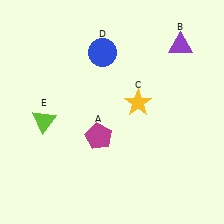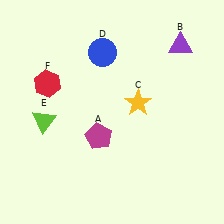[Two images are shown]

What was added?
A red hexagon (F) was added in Image 2.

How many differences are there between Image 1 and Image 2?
There is 1 difference between the two images.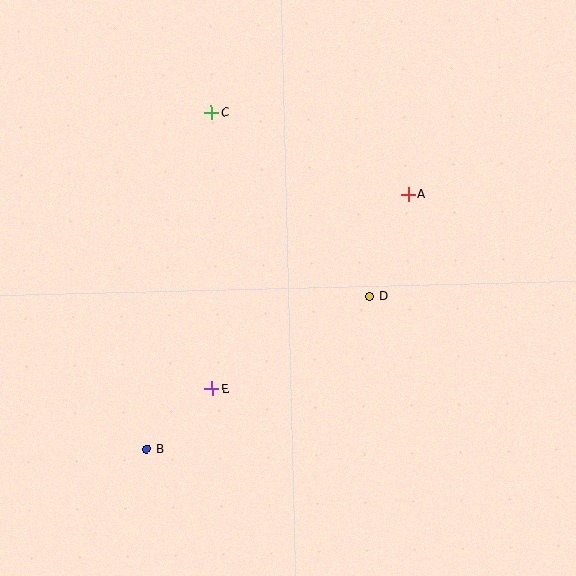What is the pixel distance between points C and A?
The distance between C and A is 213 pixels.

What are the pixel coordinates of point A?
Point A is at (408, 194).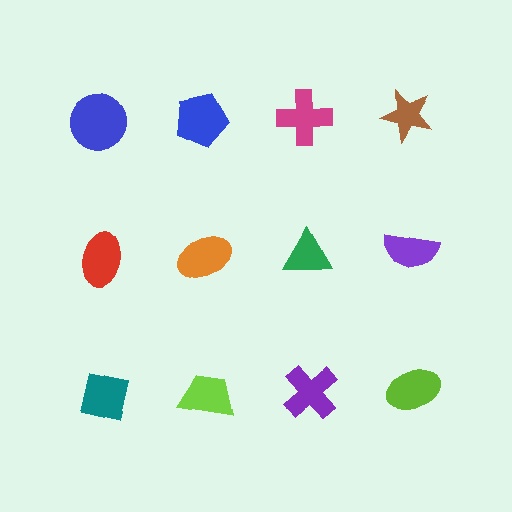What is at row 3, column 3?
A purple cross.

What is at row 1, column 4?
A brown star.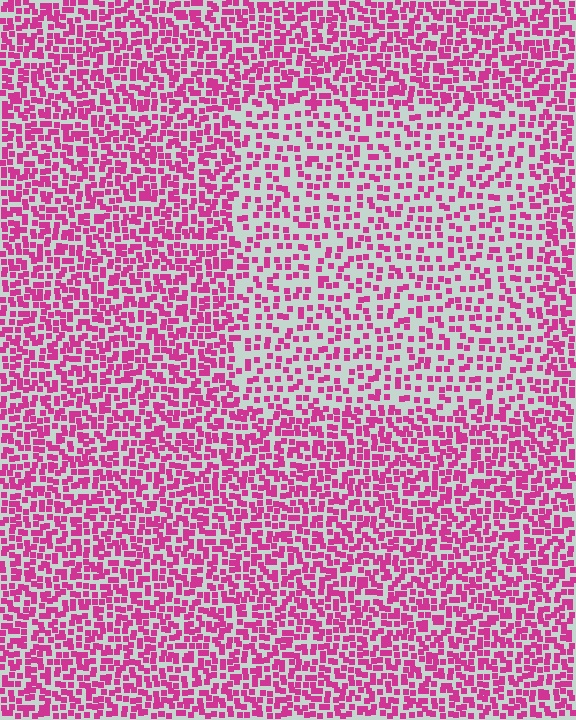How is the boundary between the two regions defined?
The boundary is defined by a change in element density (approximately 1.8x ratio). All elements are the same color, size, and shape.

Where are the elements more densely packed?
The elements are more densely packed outside the rectangle boundary.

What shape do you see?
I see a rectangle.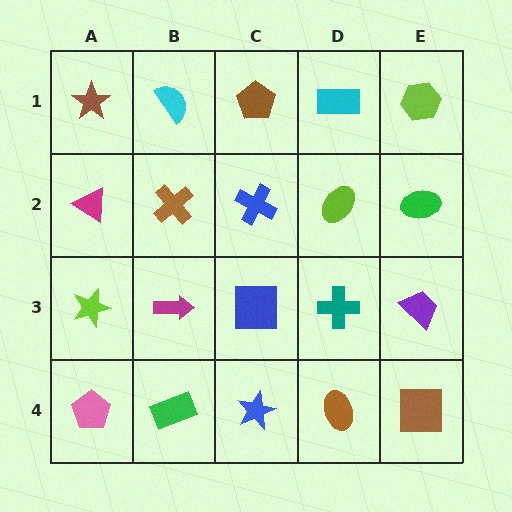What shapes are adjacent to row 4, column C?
A blue square (row 3, column C), a green rectangle (row 4, column B), a brown ellipse (row 4, column D).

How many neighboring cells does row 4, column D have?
3.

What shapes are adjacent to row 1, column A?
A magenta triangle (row 2, column A), a cyan semicircle (row 1, column B).